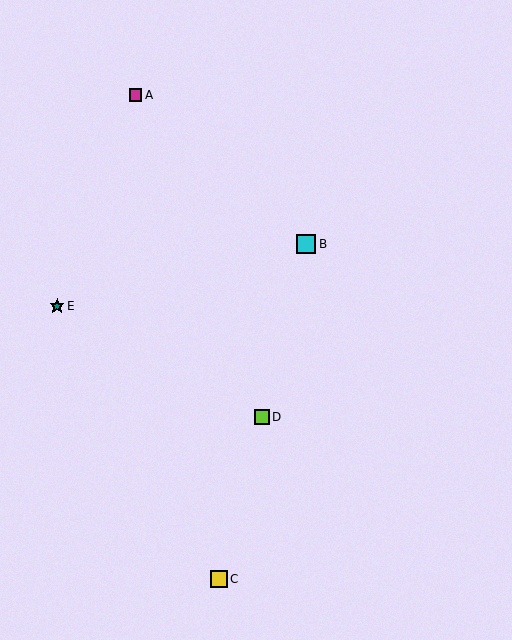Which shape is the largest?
The cyan square (labeled B) is the largest.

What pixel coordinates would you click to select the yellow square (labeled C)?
Click at (219, 579) to select the yellow square C.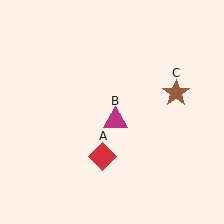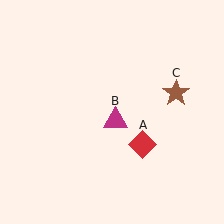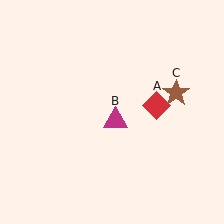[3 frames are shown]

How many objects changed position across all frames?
1 object changed position: red diamond (object A).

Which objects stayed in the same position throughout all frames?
Magenta triangle (object B) and brown star (object C) remained stationary.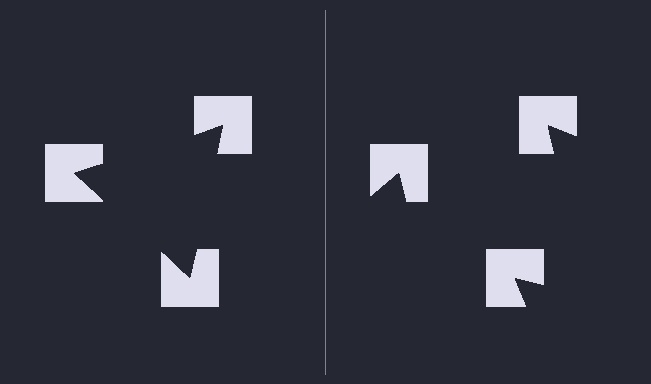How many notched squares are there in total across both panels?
6 — 3 on each side.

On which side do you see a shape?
An illusory triangle appears on the left side. On the right side the wedge cuts are rotated, so no coherent shape forms.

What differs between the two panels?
The notched squares are positioned identically on both sides; only the wedge orientations differ. On the left they align to a triangle; on the right they are misaligned.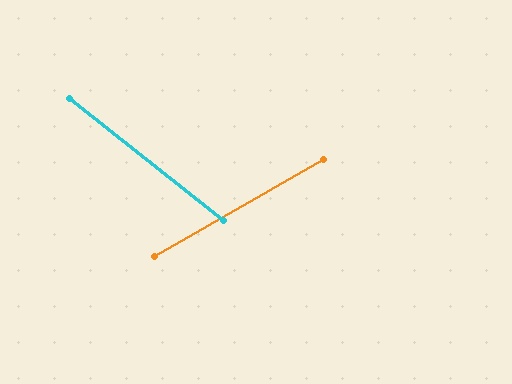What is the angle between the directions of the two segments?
Approximately 69 degrees.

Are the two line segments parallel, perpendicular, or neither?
Neither parallel nor perpendicular — they differ by about 69°.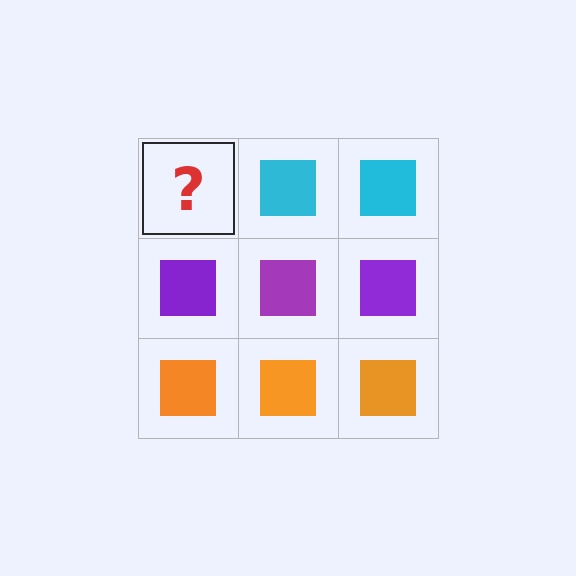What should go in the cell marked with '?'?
The missing cell should contain a cyan square.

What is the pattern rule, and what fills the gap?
The rule is that each row has a consistent color. The gap should be filled with a cyan square.